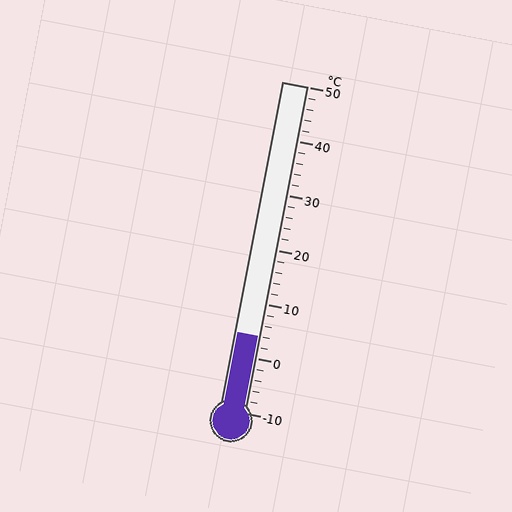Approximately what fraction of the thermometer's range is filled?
The thermometer is filled to approximately 25% of its range.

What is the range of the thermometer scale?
The thermometer scale ranges from -10°C to 50°C.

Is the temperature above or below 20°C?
The temperature is below 20°C.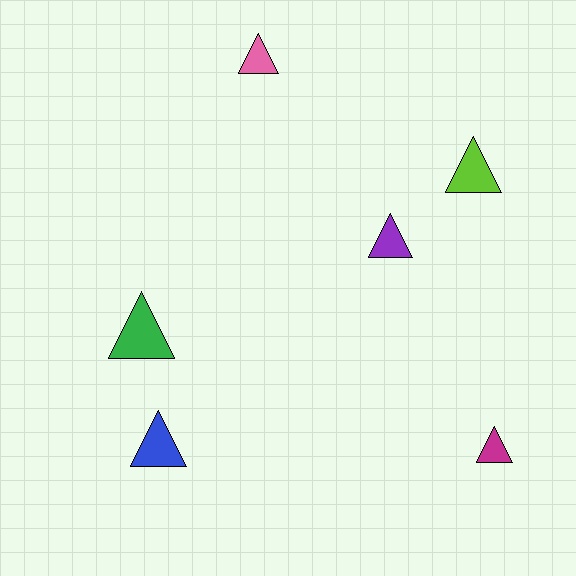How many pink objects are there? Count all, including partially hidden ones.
There is 1 pink object.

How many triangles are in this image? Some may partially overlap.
There are 6 triangles.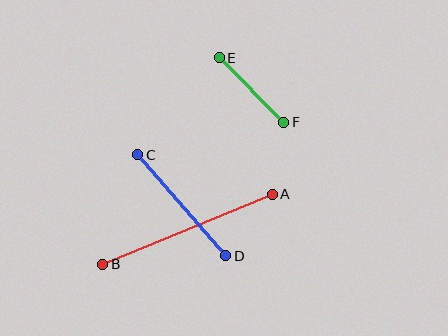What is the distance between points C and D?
The distance is approximately 134 pixels.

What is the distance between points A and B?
The distance is approximately 184 pixels.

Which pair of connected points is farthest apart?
Points A and B are farthest apart.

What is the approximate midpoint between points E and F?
The midpoint is at approximately (252, 90) pixels.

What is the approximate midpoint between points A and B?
The midpoint is at approximately (188, 229) pixels.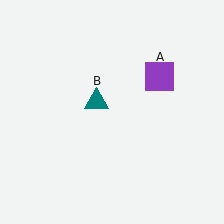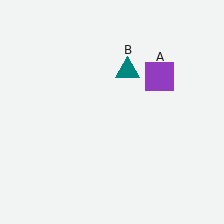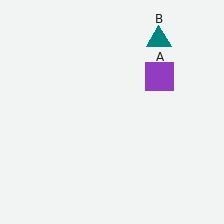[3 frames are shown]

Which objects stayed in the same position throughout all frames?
Purple square (object A) remained stationary.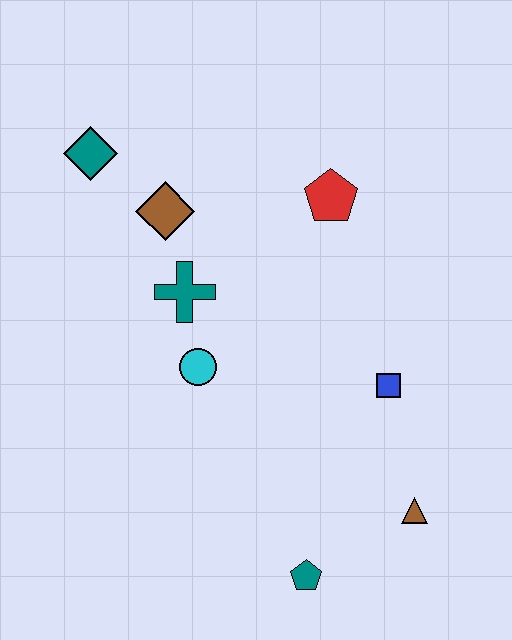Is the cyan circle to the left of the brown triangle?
Yes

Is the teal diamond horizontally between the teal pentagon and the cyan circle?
No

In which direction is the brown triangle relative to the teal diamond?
The brown triangle is below the teal diamond.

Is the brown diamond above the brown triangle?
Yes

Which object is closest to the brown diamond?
The teal cross is closest to the brown diamond.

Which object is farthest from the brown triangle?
The teal diamond is farthest from the brown triangle.